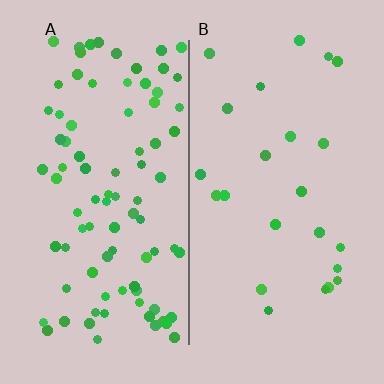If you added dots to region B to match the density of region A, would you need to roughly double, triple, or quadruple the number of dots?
Approximately quadruple.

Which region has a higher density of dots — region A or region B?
A (the left).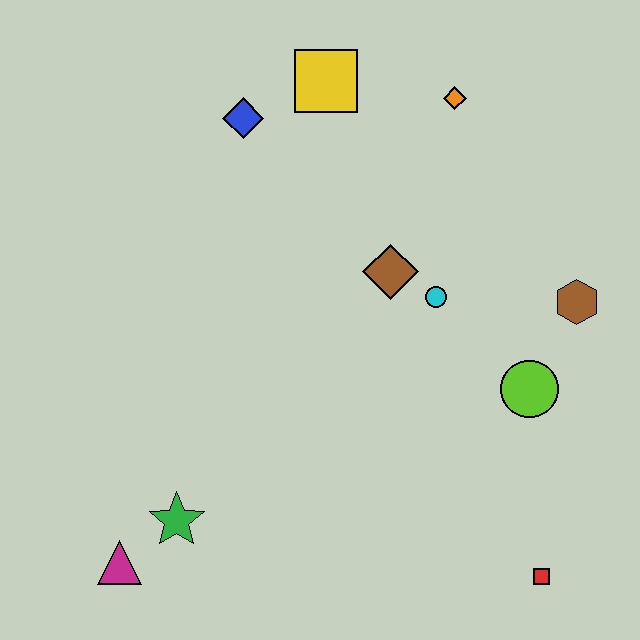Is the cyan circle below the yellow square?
Yes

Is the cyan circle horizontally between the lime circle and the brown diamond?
Yes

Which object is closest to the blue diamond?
The yellow square is closest to the blue diamond.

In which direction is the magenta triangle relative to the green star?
The magenta triangle is to the left of the green star.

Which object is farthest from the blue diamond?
The red square is farthest from the blue diamond.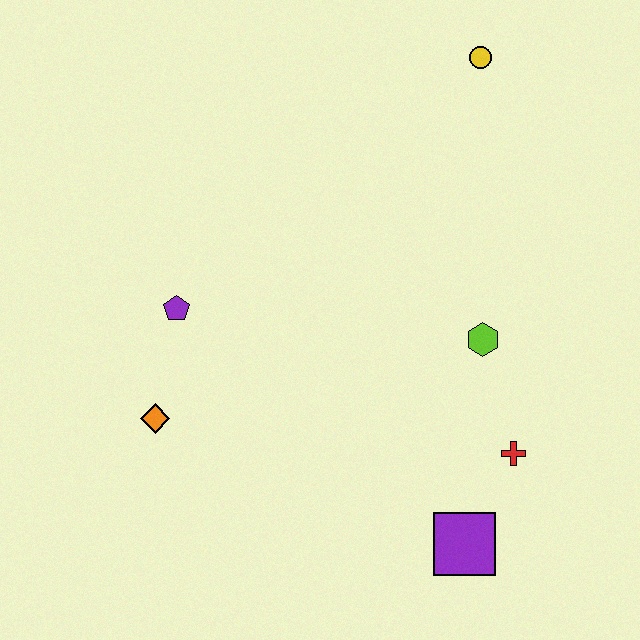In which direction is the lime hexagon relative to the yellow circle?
The lime hexagon is below the yellow circle.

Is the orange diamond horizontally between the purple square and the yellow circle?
No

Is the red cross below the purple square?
No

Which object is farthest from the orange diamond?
The yellow circle is farthest from the orange diamond.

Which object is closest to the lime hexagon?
The red cross is closest to the lime hexagon.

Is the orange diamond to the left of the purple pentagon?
Yes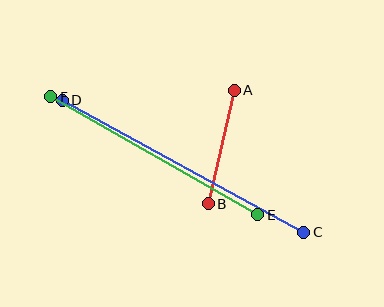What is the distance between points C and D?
The distance is approximately 275 pixels.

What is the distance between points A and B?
The distance is approximately 116 pixels.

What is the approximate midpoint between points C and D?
The midpoint is at approximately (183, 166) pixels.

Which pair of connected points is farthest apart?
Points C and D are farthest apart.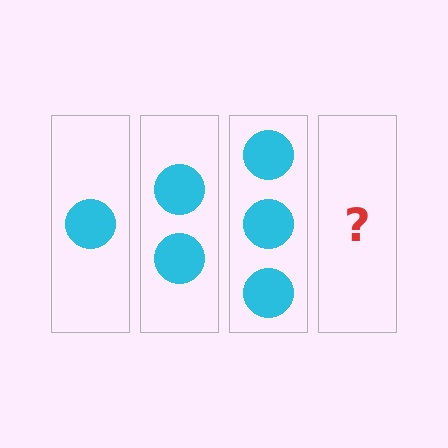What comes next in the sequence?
The next element should be 4 circles.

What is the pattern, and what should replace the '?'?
The pattern is that each step adds one more circle. The '?' should be 4 circles.